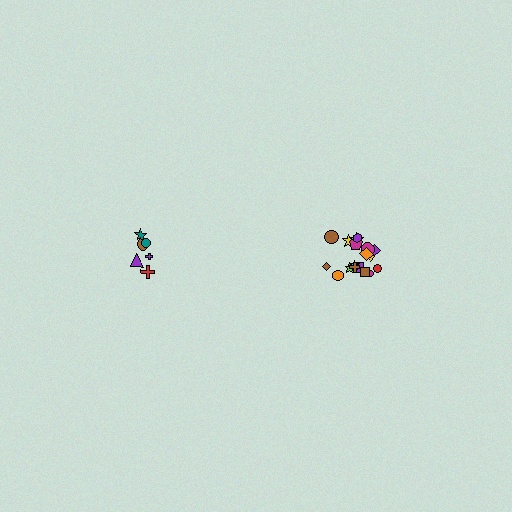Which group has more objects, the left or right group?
The right group.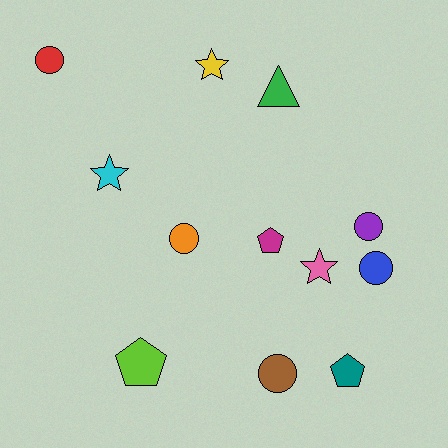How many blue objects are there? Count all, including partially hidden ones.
There is 1 blue object.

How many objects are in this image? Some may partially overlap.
There are 12 objects.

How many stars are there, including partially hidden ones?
There are 3 stars.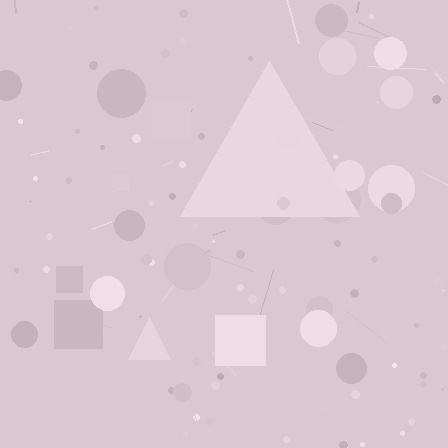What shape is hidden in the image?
A triangle is hidden in the image.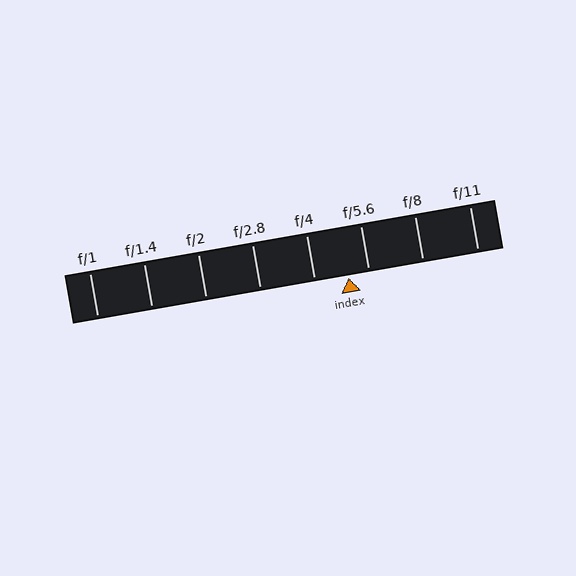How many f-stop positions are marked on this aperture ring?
There are 8 f-stop positions marked.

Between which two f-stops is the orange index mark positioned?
The index mark is between f/4 and f/5.6.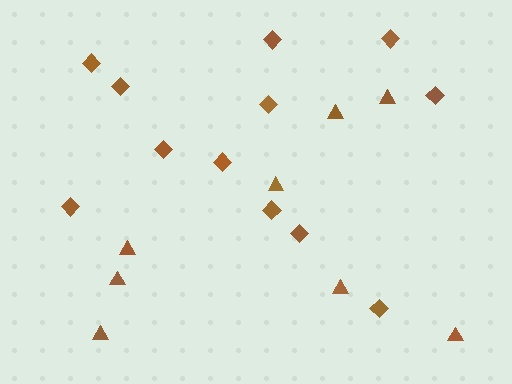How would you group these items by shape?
There are 2 groups: one group of triangles (8) and one group of diamonds (12).